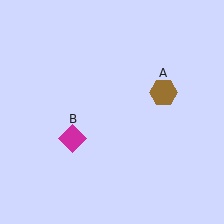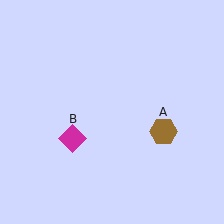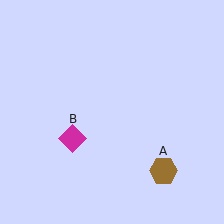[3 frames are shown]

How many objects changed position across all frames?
1 object changed position: brown hexagon (object A).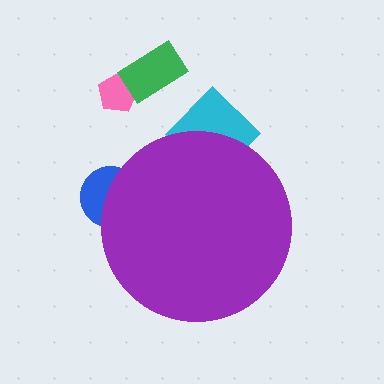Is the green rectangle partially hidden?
No, the green rectangle is fully visible.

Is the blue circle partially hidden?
Yes, the blue circle is partially hidden behind the purple circle.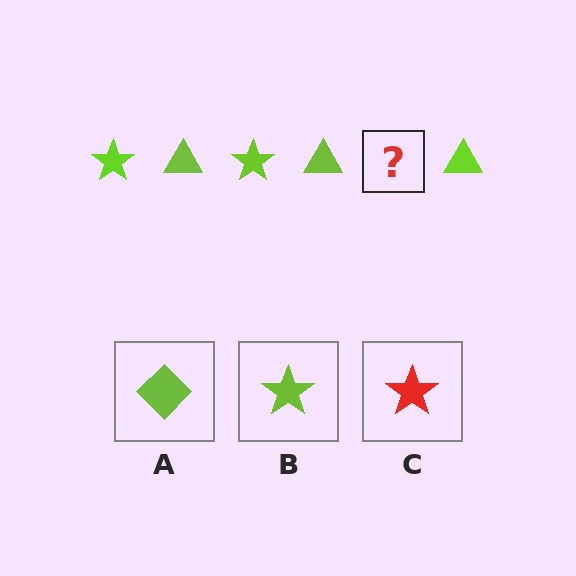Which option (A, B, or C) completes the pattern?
B.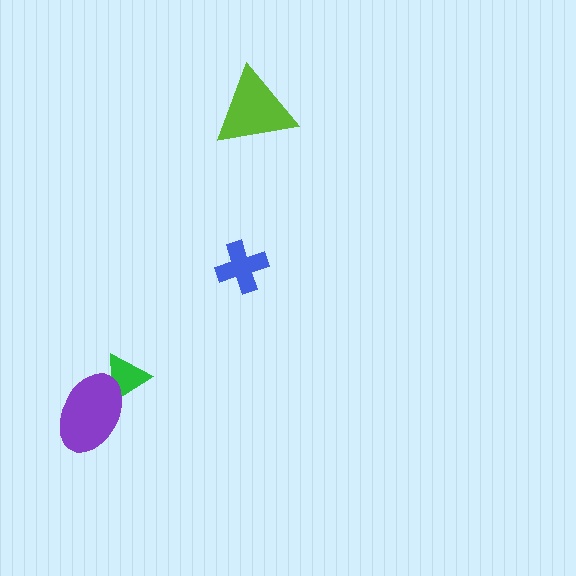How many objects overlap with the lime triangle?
0 objects overlap with the lime triangle.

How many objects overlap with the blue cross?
0 objects overlap with the blue cross.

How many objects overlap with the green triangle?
1 object overlaps with the green triangle.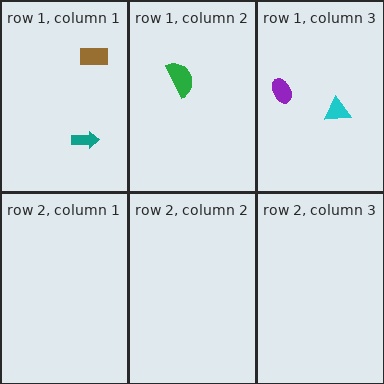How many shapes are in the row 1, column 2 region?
1.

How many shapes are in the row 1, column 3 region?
2.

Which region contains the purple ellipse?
The row 1, column 3 region.